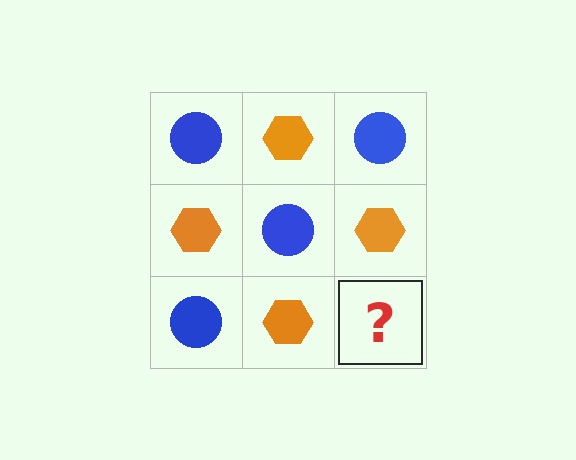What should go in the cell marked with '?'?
The missing cell should contain a blue circle.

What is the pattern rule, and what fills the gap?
The rule is that it alternates blue circle and orange hexagon in a checkerboard pattern. The gap should be filled with a blue circle.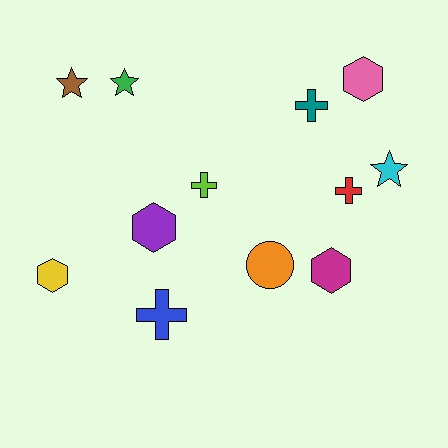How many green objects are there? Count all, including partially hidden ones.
There is 1 green object.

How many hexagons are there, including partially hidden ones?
There are 4 hexagons.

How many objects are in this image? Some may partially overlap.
There are 12 objects.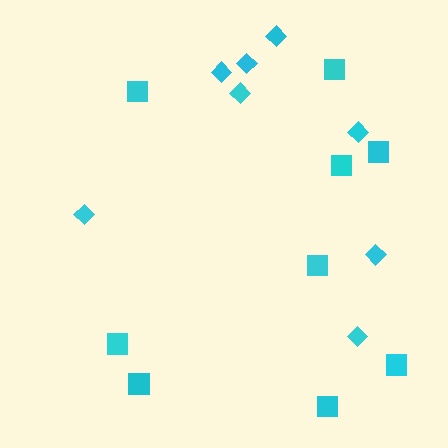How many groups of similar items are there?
There are 2 groups: one group of diamonds (8) and one group of squares (9).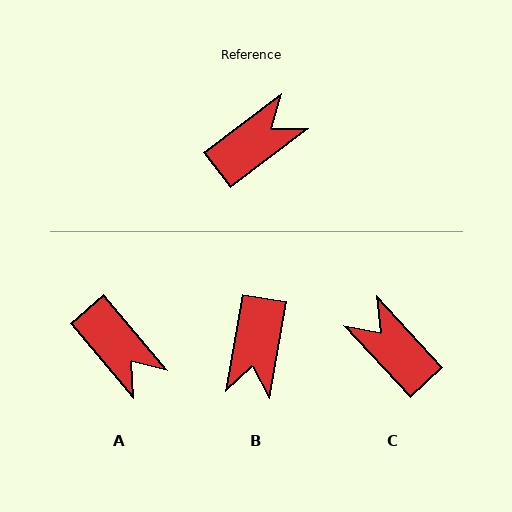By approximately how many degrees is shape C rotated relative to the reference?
Approximately 96 degrees counter-clockwise.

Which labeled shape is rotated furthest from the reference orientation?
B, about 137 degrees away.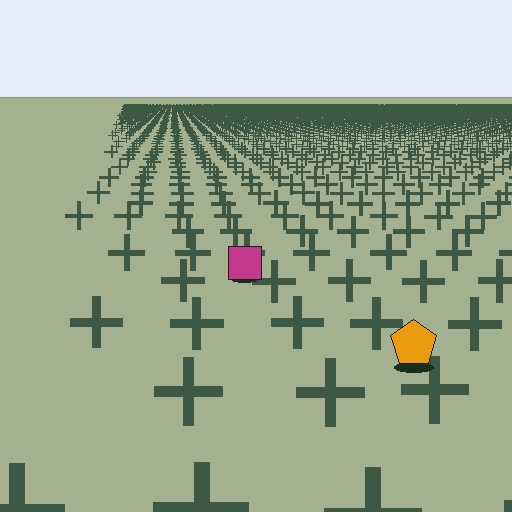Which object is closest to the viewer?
The orange pentagon is closest. The texture marks near it are larger and more spread out.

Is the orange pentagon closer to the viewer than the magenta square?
Yes. The orange pentagon is closer — you can tell from the texture gradient: the ground texture is coarser near it.